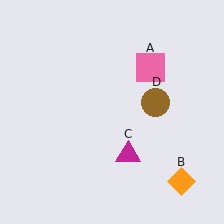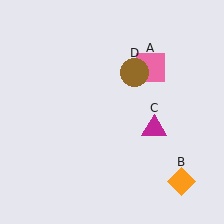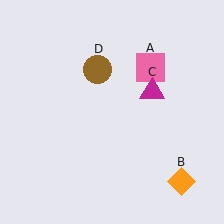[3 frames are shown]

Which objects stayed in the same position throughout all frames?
Pink square (object A) and orange diamond (object B) remained stationary.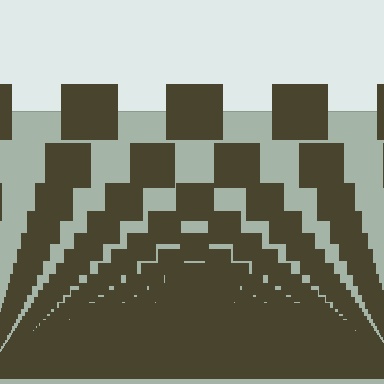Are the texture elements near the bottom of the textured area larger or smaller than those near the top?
Smaller. The gradient is inverted — elements near the bottom are smaller and denser.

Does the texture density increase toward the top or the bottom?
Density increases toward the bottom.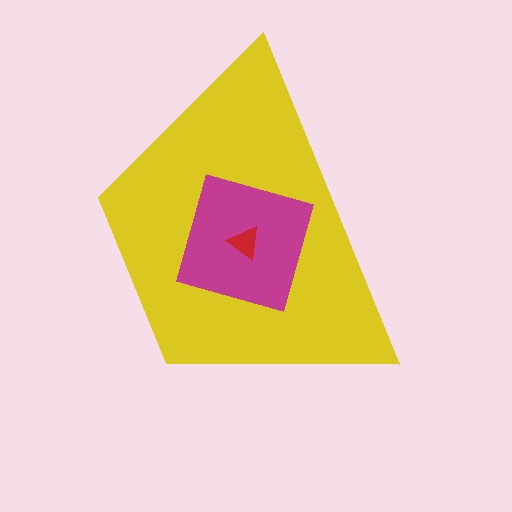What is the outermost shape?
The yellow trapezoid.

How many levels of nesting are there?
3.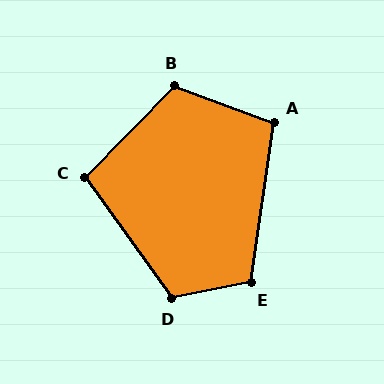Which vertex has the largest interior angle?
D, at approximately 114 degrees.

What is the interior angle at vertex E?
Approximately 109 degrees (obtuse).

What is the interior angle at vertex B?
Approximately 114 degrees (obtuse).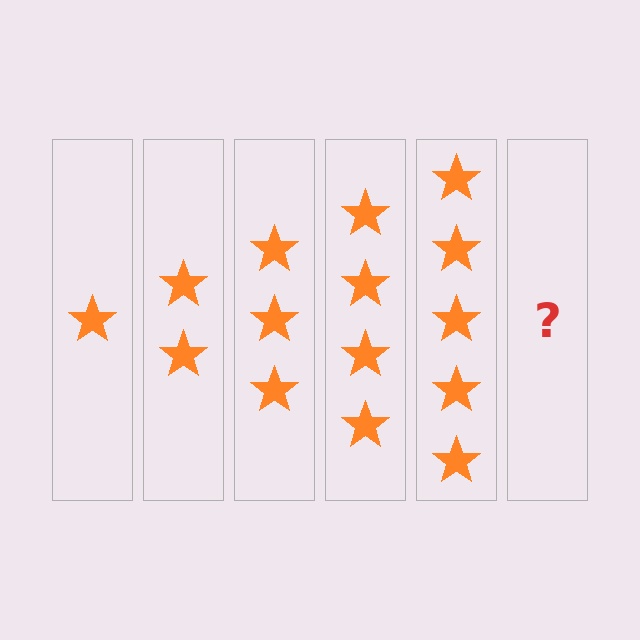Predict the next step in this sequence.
The next step is 6 stars.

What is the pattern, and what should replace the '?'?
The pattern is that each step adds one more star. The '?' should be 6 stars.